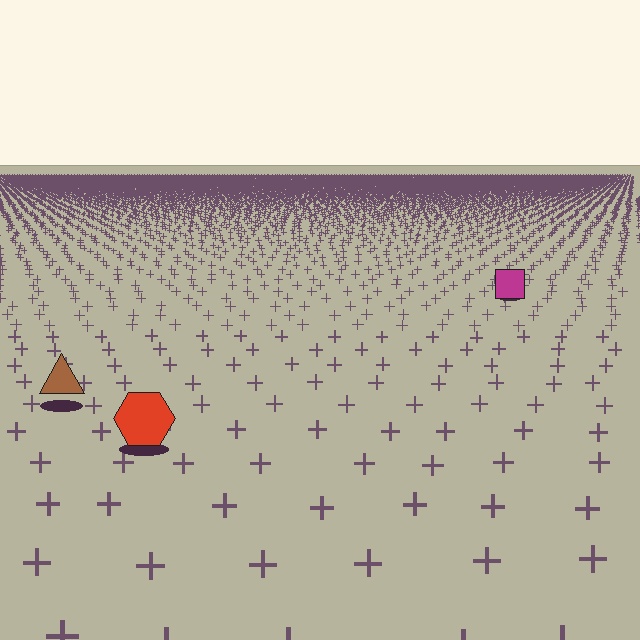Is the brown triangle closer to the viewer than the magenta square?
Yes. The brown triangle is closer — you can tell from the texture gradient: the ground texture is coarser near it.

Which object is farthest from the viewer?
The magenta square is farthest from the viewer. It appears smaller and the ground texture around it is denser.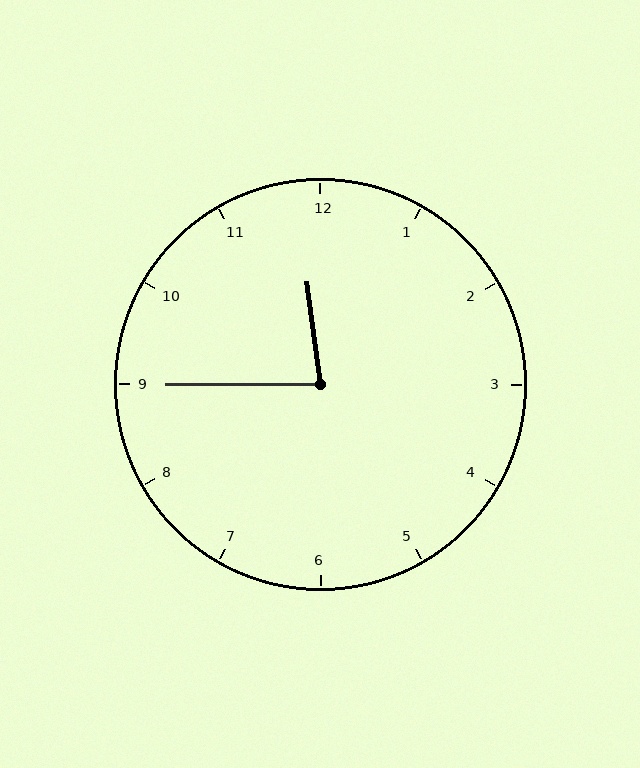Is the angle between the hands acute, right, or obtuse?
It is acute.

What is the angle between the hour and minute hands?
Approximately 82 degrees.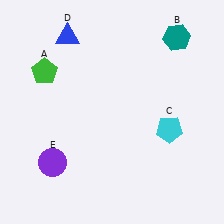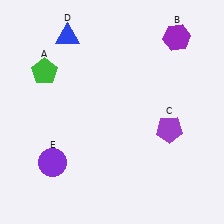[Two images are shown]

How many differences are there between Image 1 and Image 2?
There are 2 differences between the two images.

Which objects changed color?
B changed from teal to purple. C changed from cyan to purple.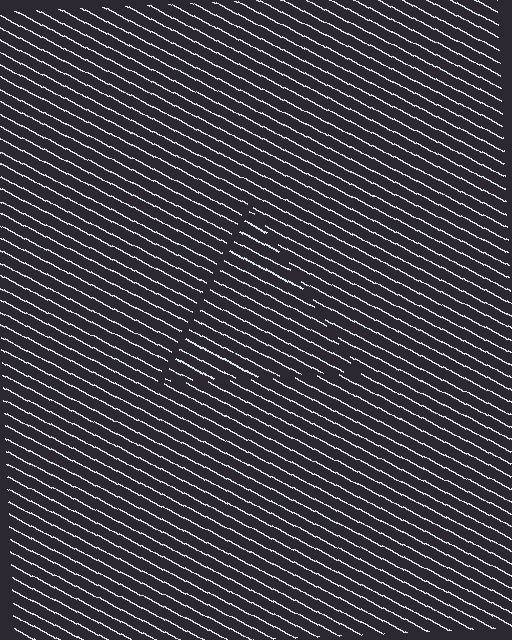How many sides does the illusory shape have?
3 sides — the line-ends trace a triangle.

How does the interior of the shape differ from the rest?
The interior of the shape contains the same grating, shifted by half a period — the contour is defined by the phase discontinuity where line-ends from the inner and outer gratings abut.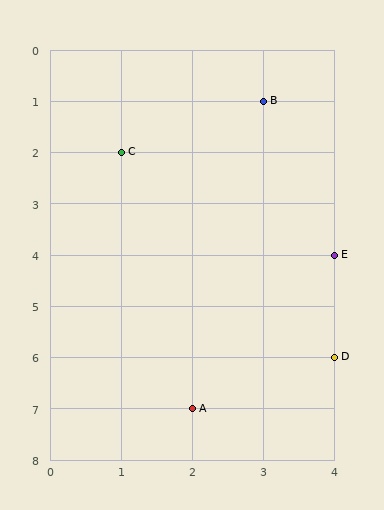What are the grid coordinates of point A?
Point A is at grid coordinates (2, 7).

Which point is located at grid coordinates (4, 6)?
Point D is at (4, 6).